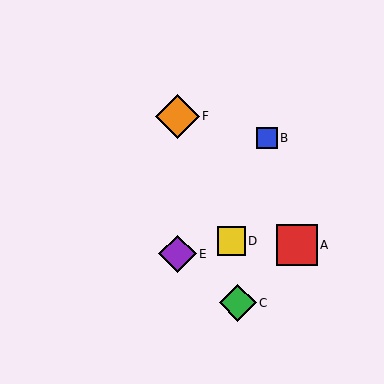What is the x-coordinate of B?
Object B is at x≈267.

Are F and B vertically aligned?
No, F is at x≈178 and B is at x≈267.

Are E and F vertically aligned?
Yes, both are at x≈178.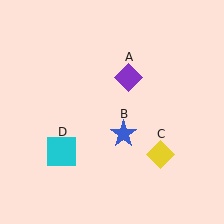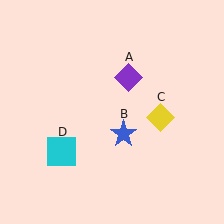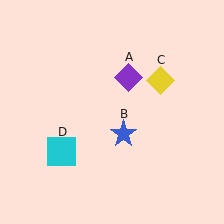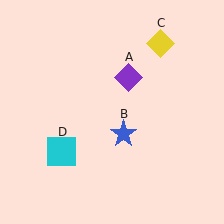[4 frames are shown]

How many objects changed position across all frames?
1 object changed position: yellow diamond (object C).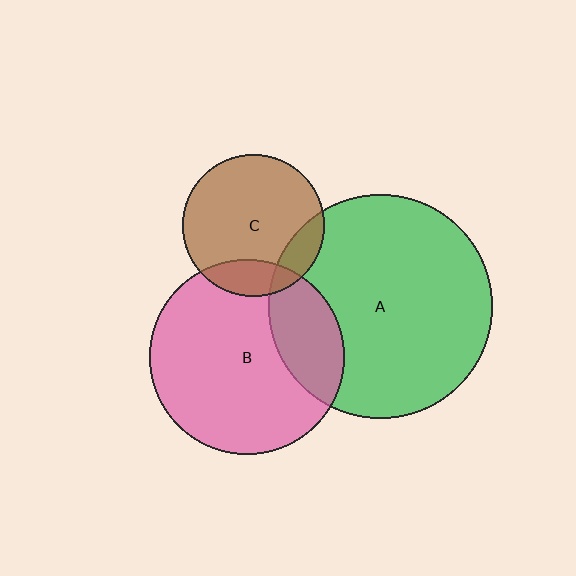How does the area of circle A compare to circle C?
Approximately 2.5 times.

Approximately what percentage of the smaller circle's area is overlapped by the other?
Approximately 15%.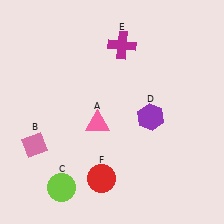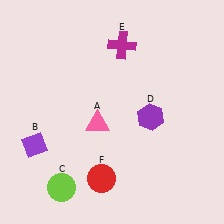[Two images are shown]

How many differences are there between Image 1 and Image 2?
There is 1 difference between the two images.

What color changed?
The diamond (B) changed from pink in Image 1 to purple in Image 2.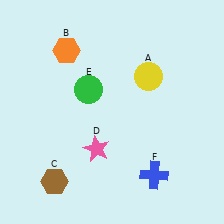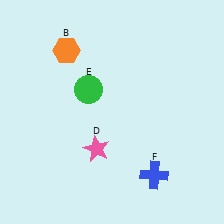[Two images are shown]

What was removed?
The brown hexagon (C), the yellow circle (A) were removed in Image 2.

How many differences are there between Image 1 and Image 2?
There are 2 differences between the two images.